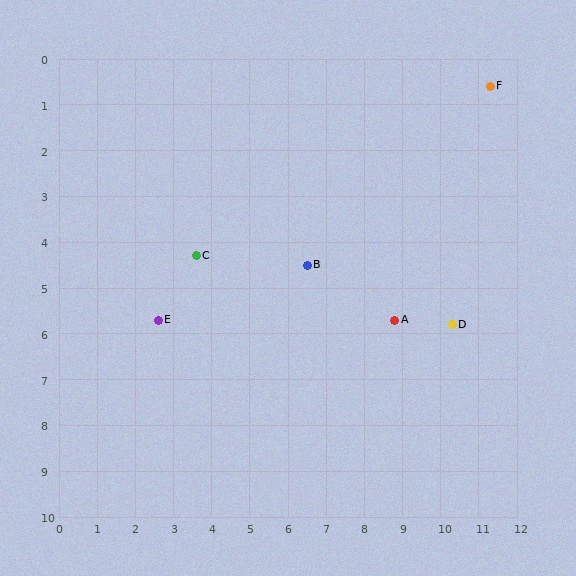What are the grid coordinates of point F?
Point F is at approximately (11.3, 0.6).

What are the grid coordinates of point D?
Point D is at approximately (10.3, 5.8).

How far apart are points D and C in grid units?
Points D and C are about 6.9 grid units apart.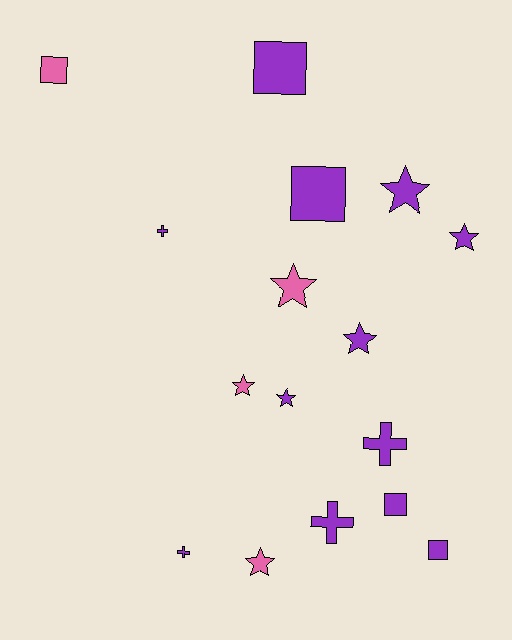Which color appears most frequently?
Purple, with 12 objects.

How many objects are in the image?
There are 16 objects.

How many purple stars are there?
There are 4 purple stars.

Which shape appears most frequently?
Star, with 7 objects.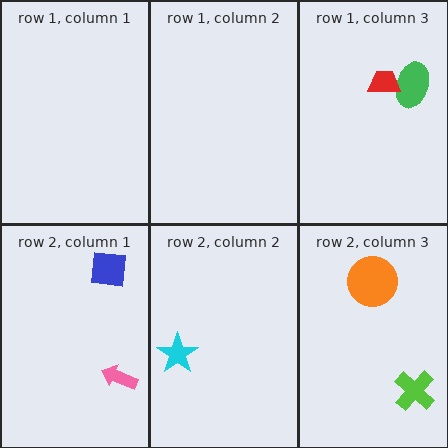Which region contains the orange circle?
The row 2, column 3 region.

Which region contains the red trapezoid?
The row 1, column 3 region.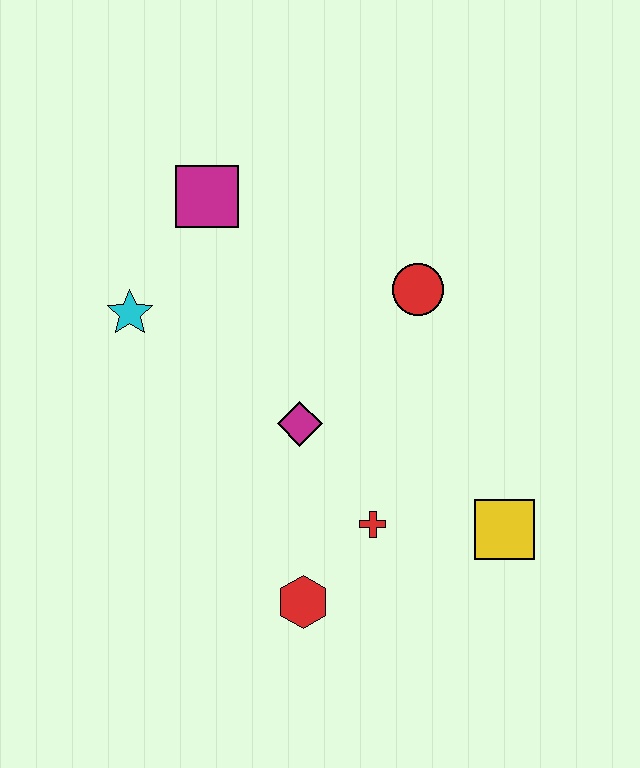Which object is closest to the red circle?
The magenta diamond is closest to the red circle.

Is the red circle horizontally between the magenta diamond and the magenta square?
No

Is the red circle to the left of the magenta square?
No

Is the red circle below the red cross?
No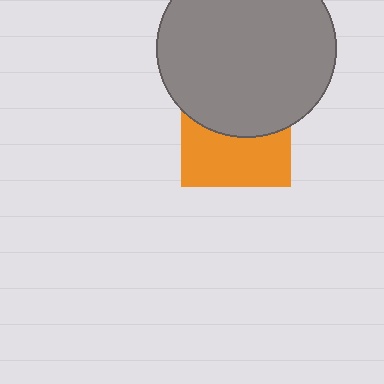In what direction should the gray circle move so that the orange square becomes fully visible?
The gray circle should move up. That is the shortest direction to clear the overlap and leave the orange square fully visible.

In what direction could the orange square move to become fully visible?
The orange square could move down. That would shift it out from behind the gray circle entirely.